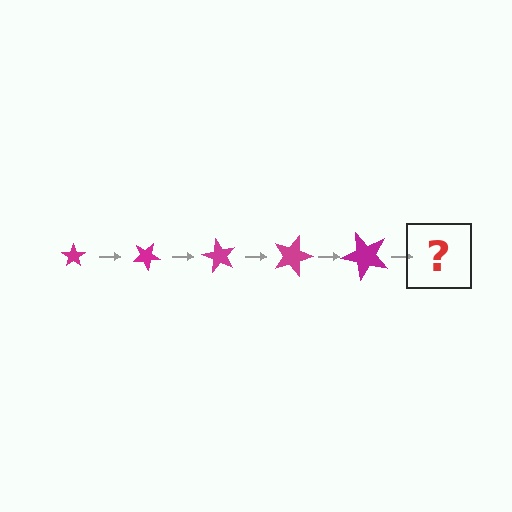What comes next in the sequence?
The next element should be a star, larger than the previous one and rotated 150 degrees from the start.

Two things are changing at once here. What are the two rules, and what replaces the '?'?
The two rules are that the star grows larger each step and it rotates 30 degrees each step. The '?' should be a star, larger than the previous one and rotated 150 degrees from the start.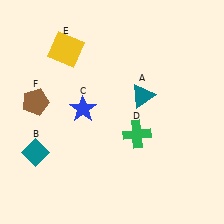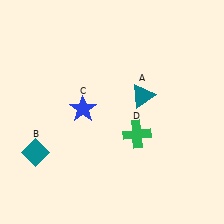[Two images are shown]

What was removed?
The brown pentagon (F), the yellow square (E) were removed in Image 2.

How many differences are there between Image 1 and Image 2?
There are 2 differences between the two images.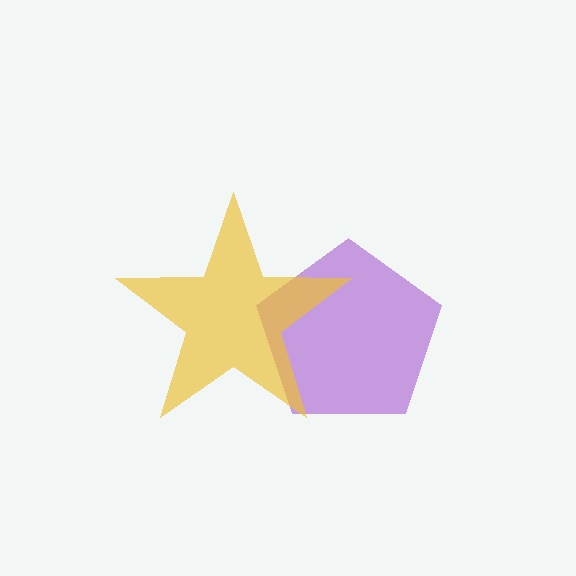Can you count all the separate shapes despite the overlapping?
Yes, there are 2 separate shapes.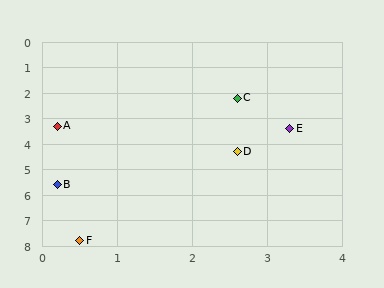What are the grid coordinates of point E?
Point E is at approximately (3.3, 3.4).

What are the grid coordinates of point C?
Point C is at approximately (2.6, 2.2).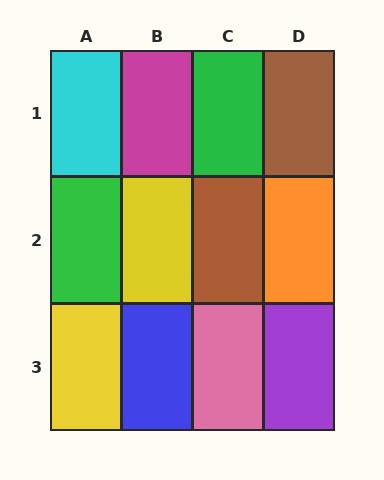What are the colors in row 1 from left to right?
Cyan, magenta, green, brown.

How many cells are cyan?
1 cell is cyan.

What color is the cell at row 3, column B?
Blue.